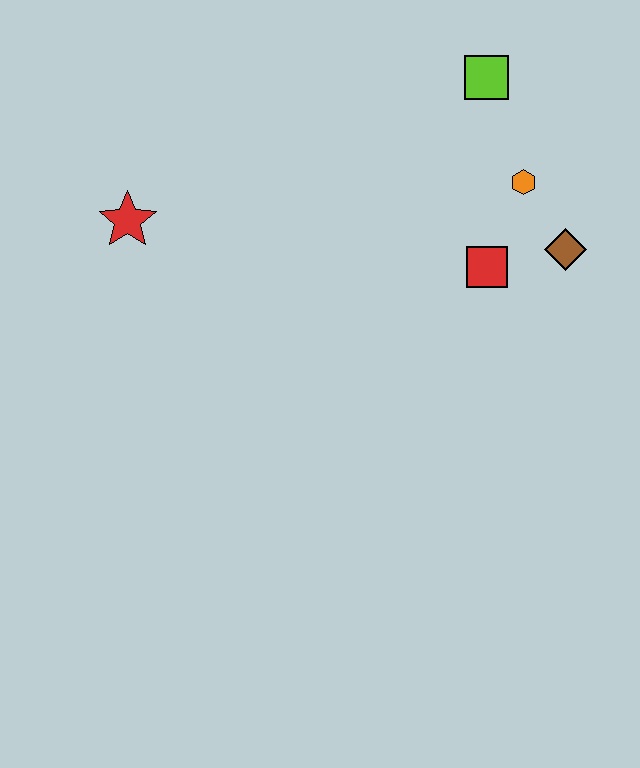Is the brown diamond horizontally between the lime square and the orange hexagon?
No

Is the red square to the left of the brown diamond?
Yes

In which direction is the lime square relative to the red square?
The lime square is above the red square.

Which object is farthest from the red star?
The brown diamond is farthest from the red star.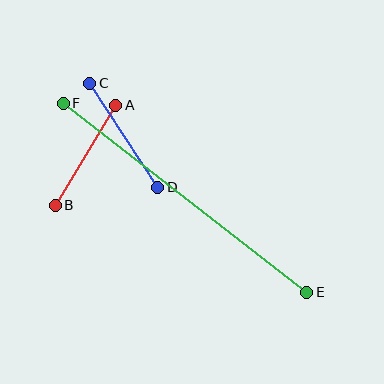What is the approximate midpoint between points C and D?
The midpoint is at approximately (124, 135) pixels.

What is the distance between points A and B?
The distance is approximately 117 pixels.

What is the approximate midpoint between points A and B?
The midpoint is at approximately (85, 155) pixels.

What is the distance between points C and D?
The distance is approximately 124 pixels.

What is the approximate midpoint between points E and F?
The midpoint is at approximately (185, 198) pixels.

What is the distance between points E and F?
The distance is approximately 308 pixels.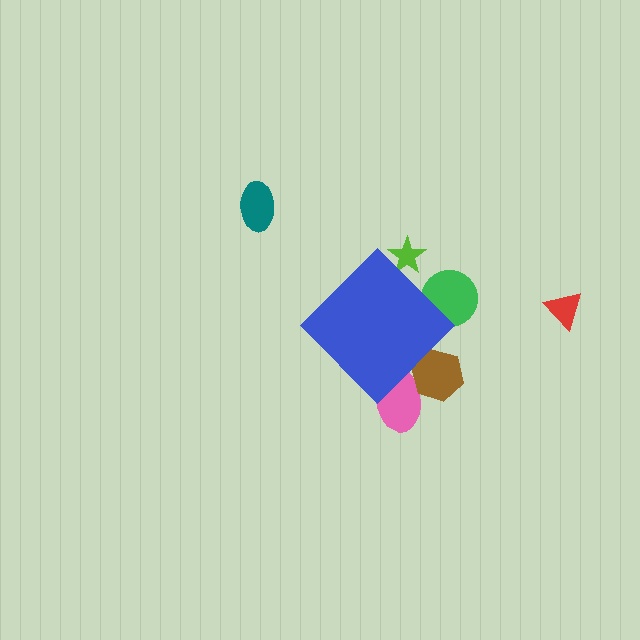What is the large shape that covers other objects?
A blue diamond.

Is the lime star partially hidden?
Yes, the lime star is partially hidden behind the blue diamond.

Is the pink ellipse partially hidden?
Yes, the pink ellipse is partially hidden behind the blue diamond.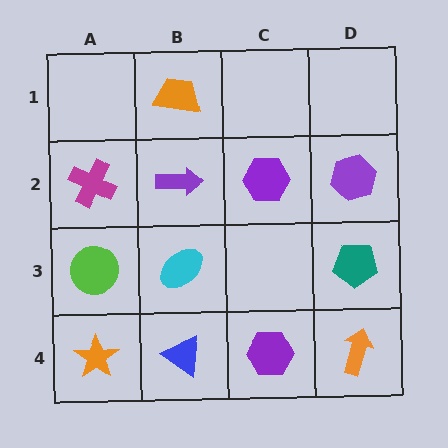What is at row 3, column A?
A lime circle.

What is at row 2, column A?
A magenta cross.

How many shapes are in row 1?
1 shape.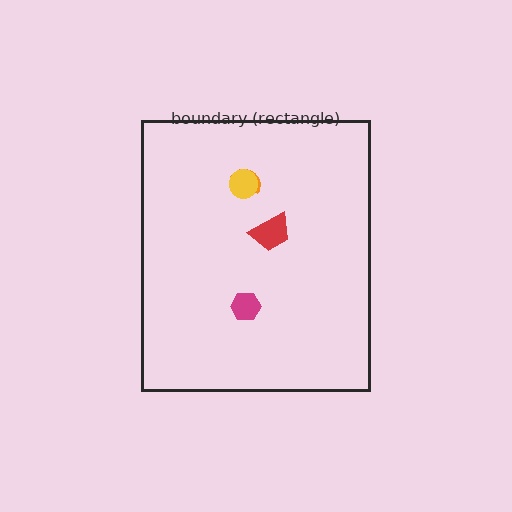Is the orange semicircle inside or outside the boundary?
Inside.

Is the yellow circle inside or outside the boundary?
Inside.